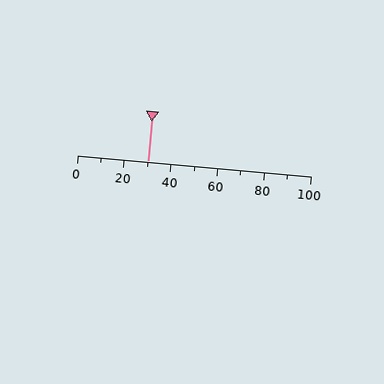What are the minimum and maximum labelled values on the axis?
The axis runs from 0 to 100.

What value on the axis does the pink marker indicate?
The marker indicates approximately 30.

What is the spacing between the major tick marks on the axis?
The major ticks are spaced 20 apart.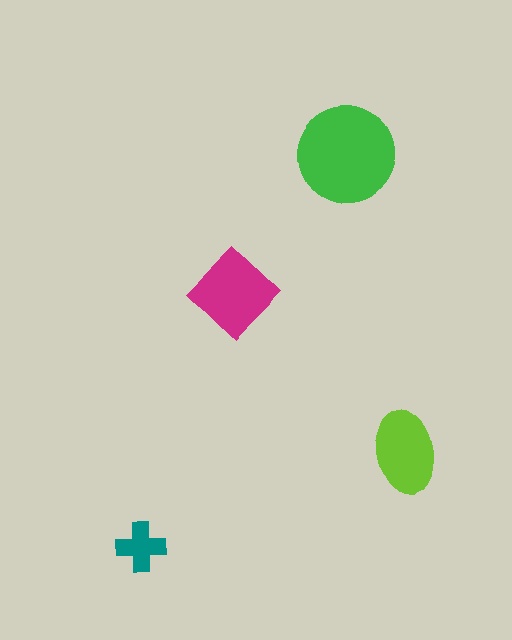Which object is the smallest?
The teal cross.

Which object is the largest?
The green circle.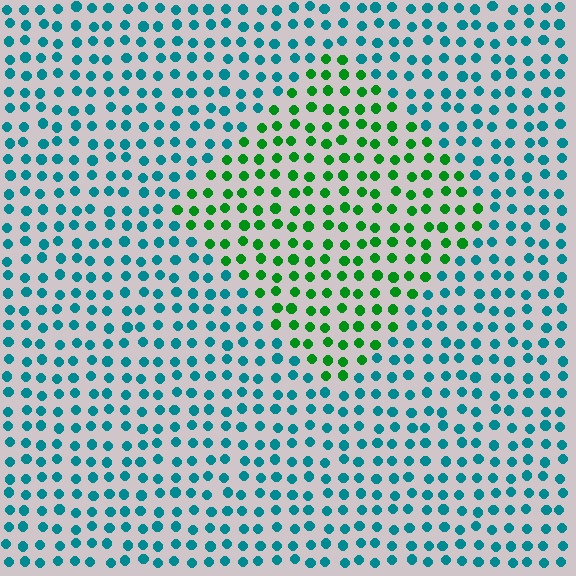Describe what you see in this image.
The image is filled with small teal elements in a uniform arrangement. A diamond-shaped region is visible where the elements are tinted to a slightly different hue, forming a subtle color boundary.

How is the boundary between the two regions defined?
The boundary is defined purely by a slight shift in hue (about 54 degrees). Spacing, size, and orientation are identical on both sides.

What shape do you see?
I see a diamond.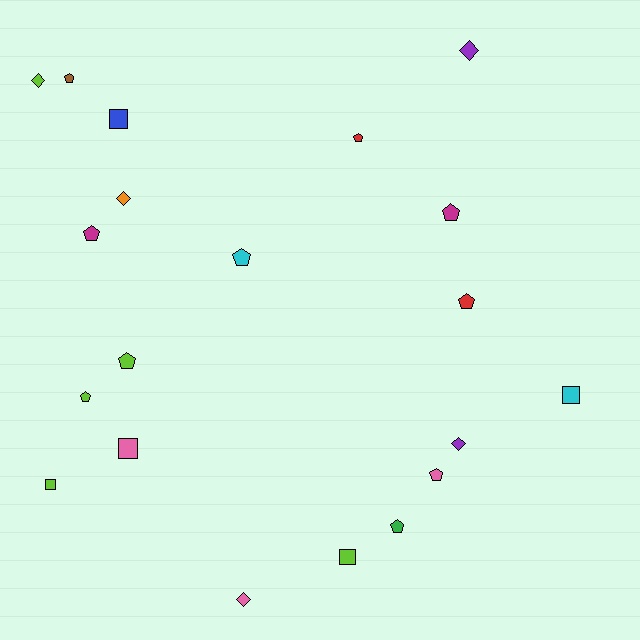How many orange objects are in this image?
There is 1 orange object.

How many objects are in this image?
There are 20 objects.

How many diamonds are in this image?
There are 5 diamonds.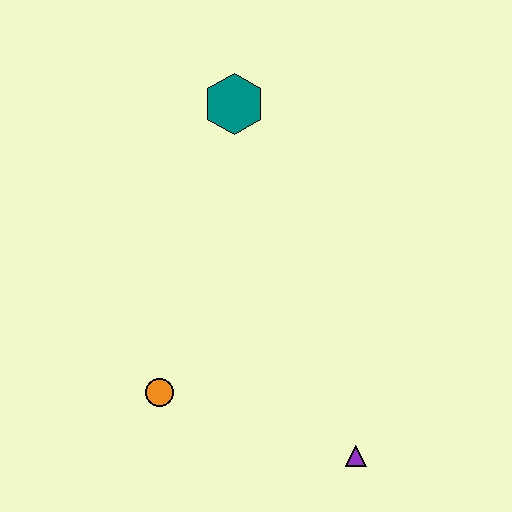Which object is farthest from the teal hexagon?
The purple triangle is farthest from the teal hexagon.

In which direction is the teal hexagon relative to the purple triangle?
The teal hexagon is above the purple triangle.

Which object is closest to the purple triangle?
The orange circle is closest to the purple triangle.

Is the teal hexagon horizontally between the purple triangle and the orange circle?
Yes